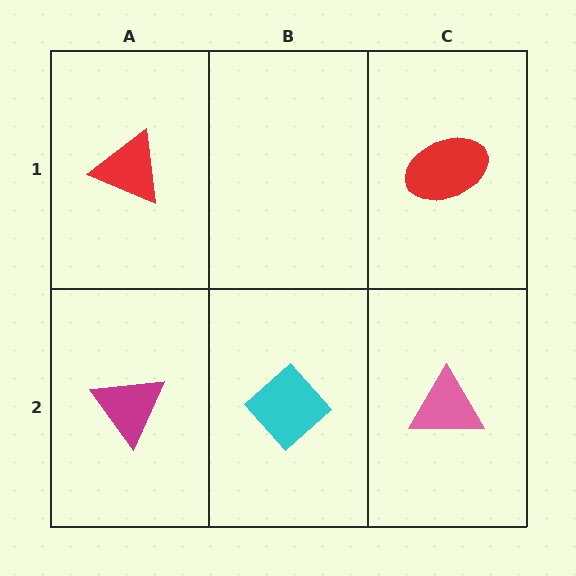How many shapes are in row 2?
3 shapes.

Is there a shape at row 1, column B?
No, that cell is empty.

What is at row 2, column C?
A pink triangle.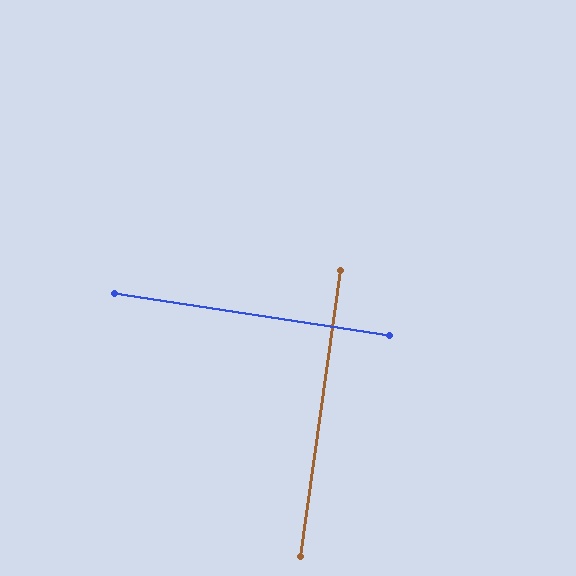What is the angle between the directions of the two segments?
Approximately 89 degrees.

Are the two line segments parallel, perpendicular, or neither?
Perpendicular — they meet at approximately 89°.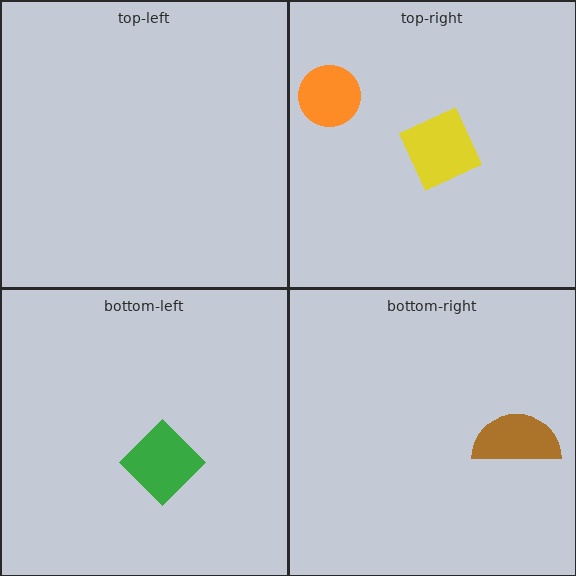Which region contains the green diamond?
The bottom-left region.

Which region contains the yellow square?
The top-right region.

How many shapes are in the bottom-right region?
1.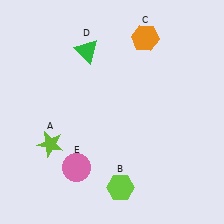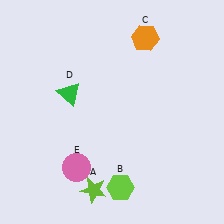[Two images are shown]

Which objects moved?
The objects that moved are: the lime star (A), the green triangle (D).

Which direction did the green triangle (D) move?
The green triangle (D) moved down.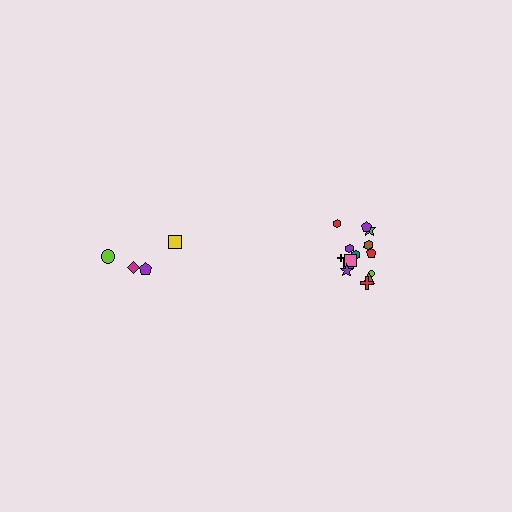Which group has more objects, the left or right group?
The right group.